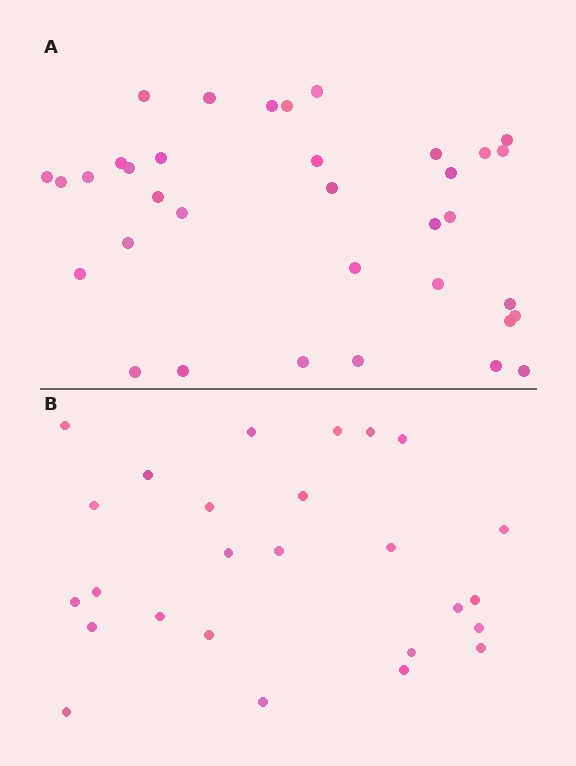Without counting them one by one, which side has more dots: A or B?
Region A (the top region) has more dots.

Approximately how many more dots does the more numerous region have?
Region A has roughly 8 or so more dots than region B.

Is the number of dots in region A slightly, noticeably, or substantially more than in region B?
Region A has noticeably more, but not dramatically so. The ratio is roughly 1.3 to 1.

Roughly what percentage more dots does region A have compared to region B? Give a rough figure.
About 35% more.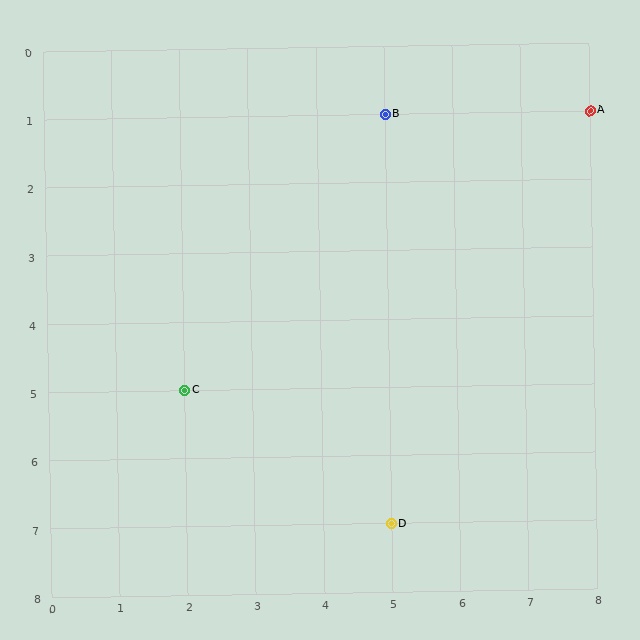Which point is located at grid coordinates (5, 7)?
Point D is at (5, 7).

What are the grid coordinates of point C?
Point C is at grid coordinates (2, 5).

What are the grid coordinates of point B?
Point B is at grid coordinates (5, 1).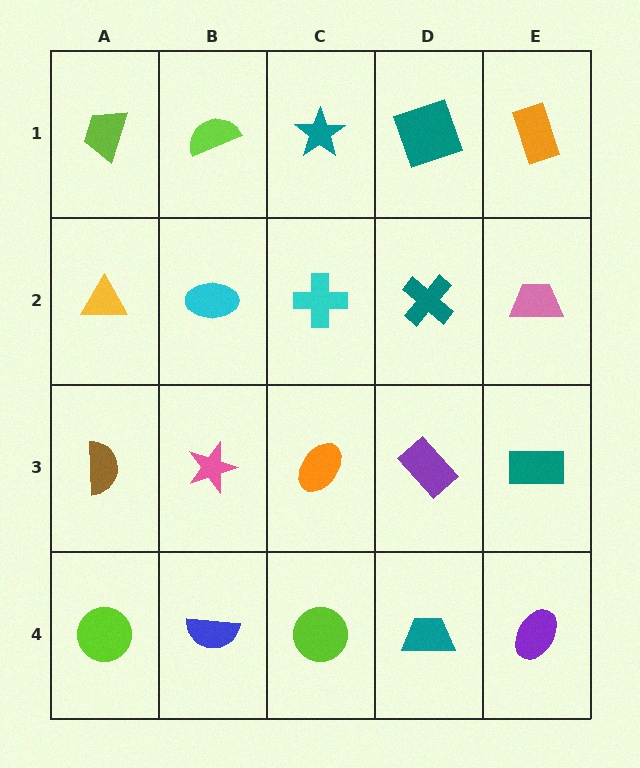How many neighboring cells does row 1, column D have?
3.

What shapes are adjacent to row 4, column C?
An orange ellipse (row 3, column C), a blue semicircle (row 4, column B), a teal trapezoid (row 4, column D).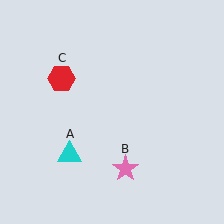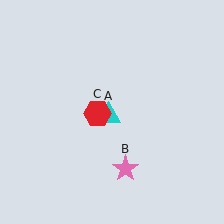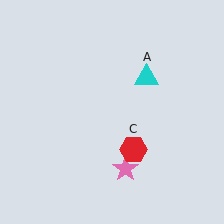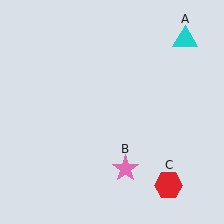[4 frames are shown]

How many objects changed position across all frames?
2 objects changed position: cyan triangle (object A), red hexagon (object C).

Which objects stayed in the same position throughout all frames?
Pink star (object B) remained stationary.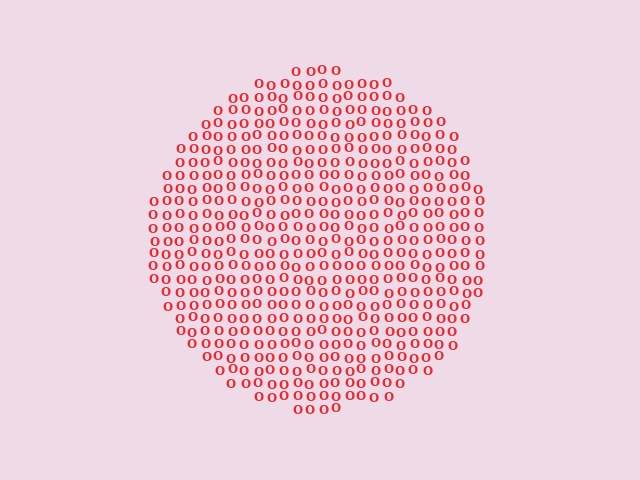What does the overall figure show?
The overall figure shows a circle.